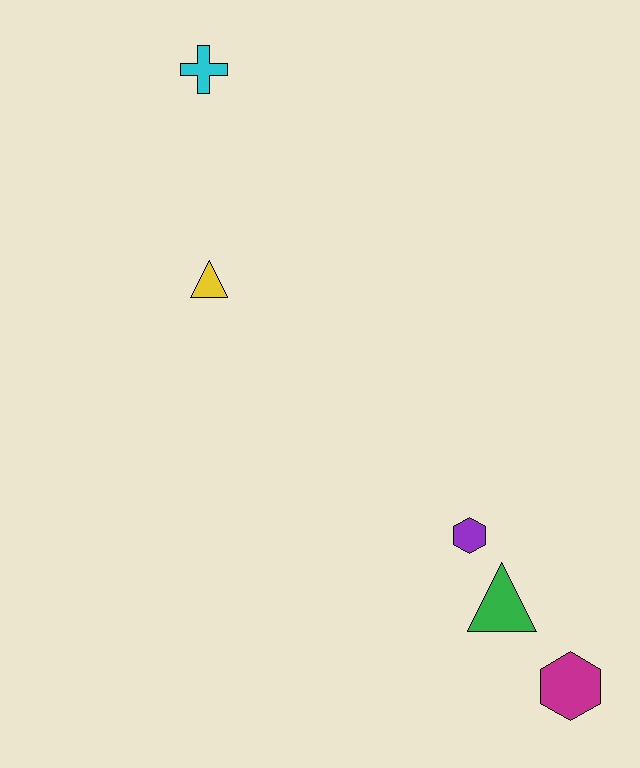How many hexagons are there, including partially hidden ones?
There are 2 hexagons.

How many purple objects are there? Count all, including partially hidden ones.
There is 1 purple object.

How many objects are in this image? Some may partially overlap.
There are 5 objects.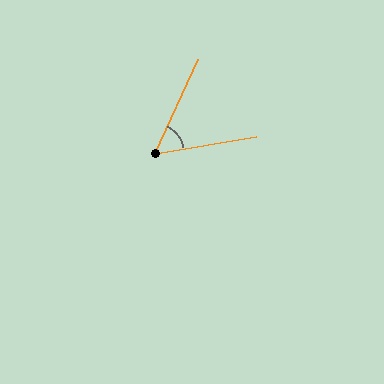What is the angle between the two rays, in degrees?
Approximately 56 degrees.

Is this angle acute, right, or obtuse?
It is acute.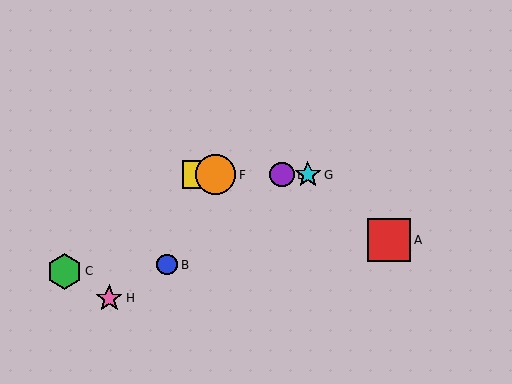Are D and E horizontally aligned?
Yes, both are at y≈175.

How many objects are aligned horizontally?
4 objects (D, E, F, G) are aligned horizontally.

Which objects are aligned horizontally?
Objects D, E, F, G are aligned horizontally.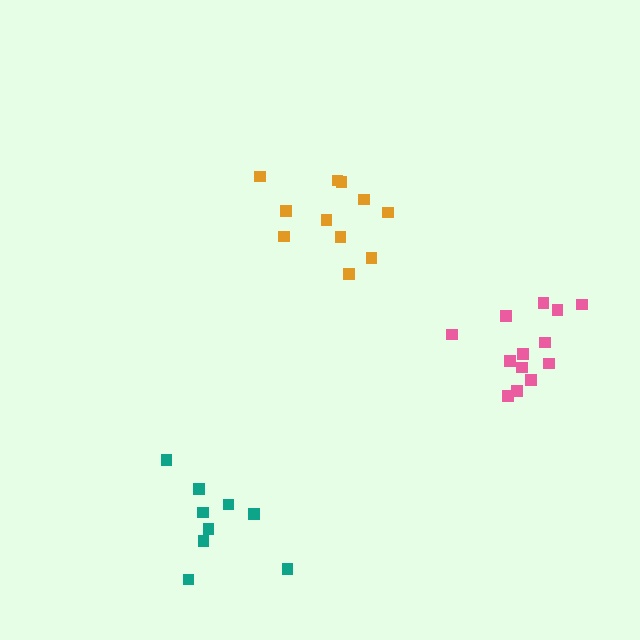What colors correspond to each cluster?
The clusters are colored: teal, pink, orange.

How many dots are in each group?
Group 1: 9 dots, Group 2: 13 dots, Group 3: 11 dots (33 total).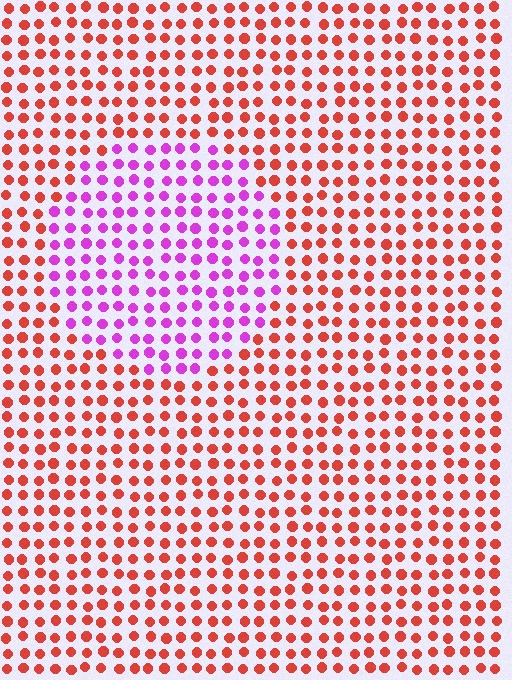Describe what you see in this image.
The image is filled with small red elements in a uniform arrangement. A circle-shaped region is visible where the elements are tinted to a slightly different hue, forming a subtle color boundary.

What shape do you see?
I see a circle.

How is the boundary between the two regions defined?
The boundary is defined purely by a slight shift in hue (about 64 degrees). Spacing, size, and orientation are identical on both sides.